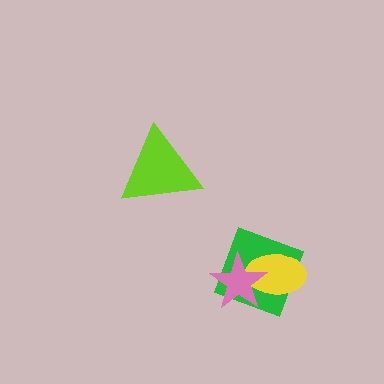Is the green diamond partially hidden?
Yes, it is partially covered by another shape.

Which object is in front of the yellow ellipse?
The pink star is in front of the yellow ellipse.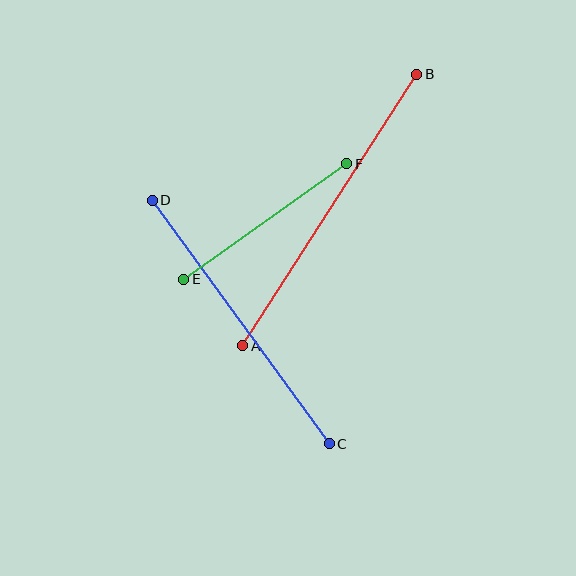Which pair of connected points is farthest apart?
Points A and B are farthest apart.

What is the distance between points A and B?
The distance is approximately 322 pixels.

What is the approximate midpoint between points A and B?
The midpoint is at approximately (330, 210) pixels.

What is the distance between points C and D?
The distance is approximately 301 pixels.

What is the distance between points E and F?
The distance is approximately 200 pixels.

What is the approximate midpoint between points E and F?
The midpoint is at approximately (265, 221) pixels.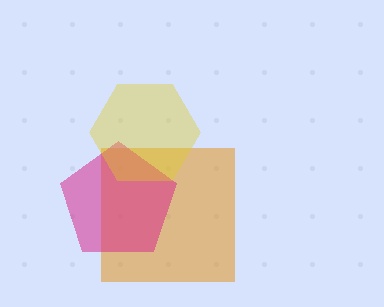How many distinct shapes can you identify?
There are 3 distinct shapes: an orange square, a magenta pentagon, a yellow hexagon.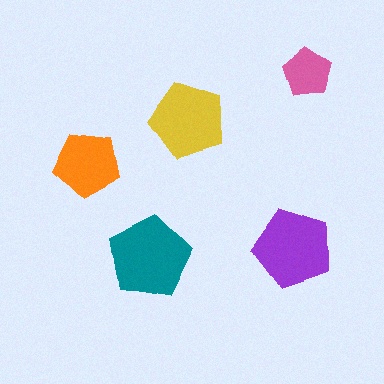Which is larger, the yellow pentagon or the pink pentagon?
The yellow one.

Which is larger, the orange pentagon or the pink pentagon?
The orange one.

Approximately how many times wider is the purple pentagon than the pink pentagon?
About 1.5 times wider.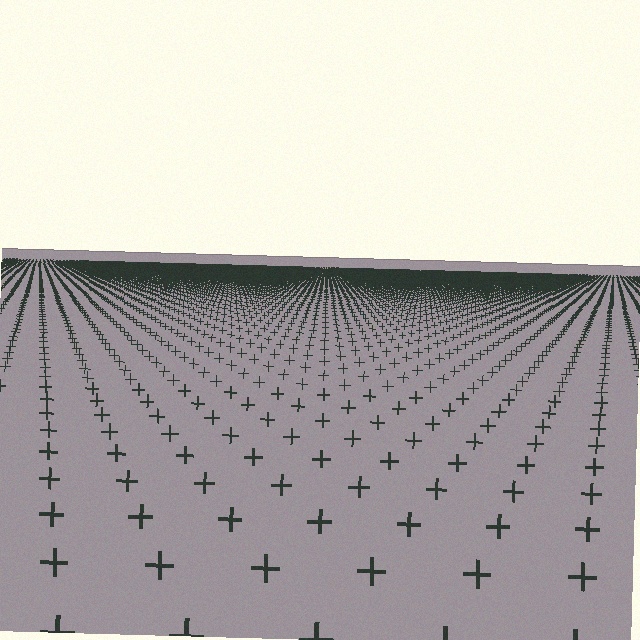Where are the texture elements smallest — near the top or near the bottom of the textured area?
Near the top.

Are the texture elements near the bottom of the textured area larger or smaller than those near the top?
Larger. Near the bottom, elements are closer to the viewer and appear at a bigger on-screen size.